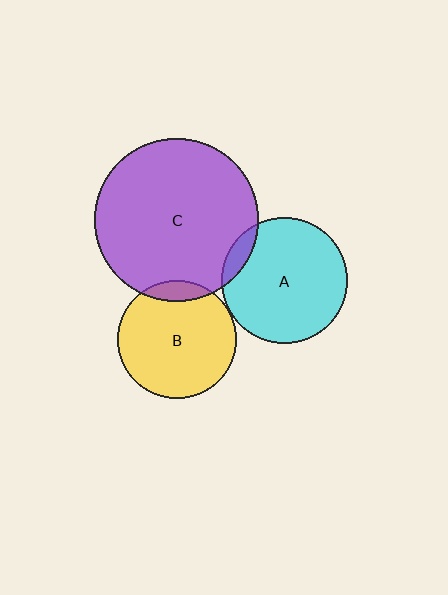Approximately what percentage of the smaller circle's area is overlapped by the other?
Approximately 5%.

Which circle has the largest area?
Circle C (purple).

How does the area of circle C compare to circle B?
Approximately 1.9 times.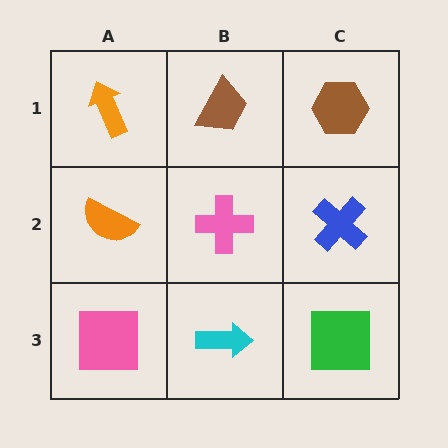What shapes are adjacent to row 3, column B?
A pink cross (row 2, column B), a pink square (row 3, column A), a green square (row 3, column C).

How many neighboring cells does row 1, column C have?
2.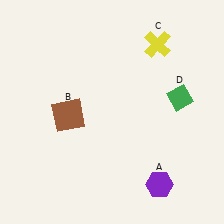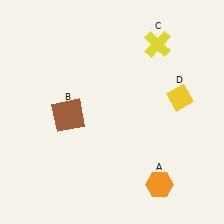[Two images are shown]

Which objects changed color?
A changed from purple to orange. D changed from green to yellow.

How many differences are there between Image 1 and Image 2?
There are 2 differences between the two images.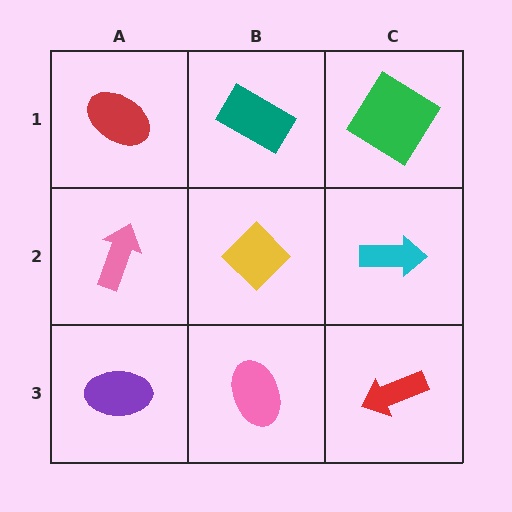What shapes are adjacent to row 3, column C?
A cyan arrow (row 2, column C), a pink ellipse (row 3, column B).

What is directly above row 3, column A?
A pink arrow.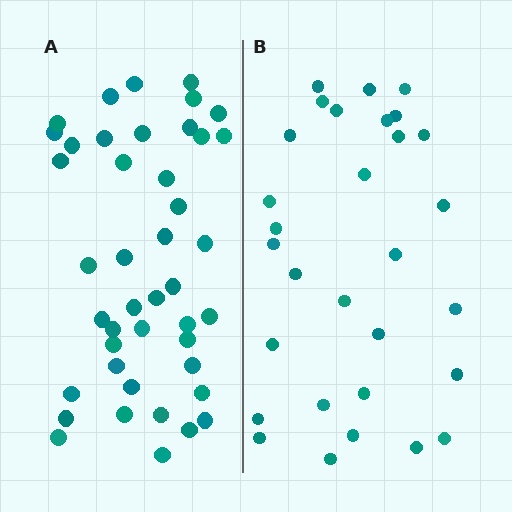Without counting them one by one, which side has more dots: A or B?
Region A (the left region) has more dots.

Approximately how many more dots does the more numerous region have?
Region A has approximately 15 more dots than region B.